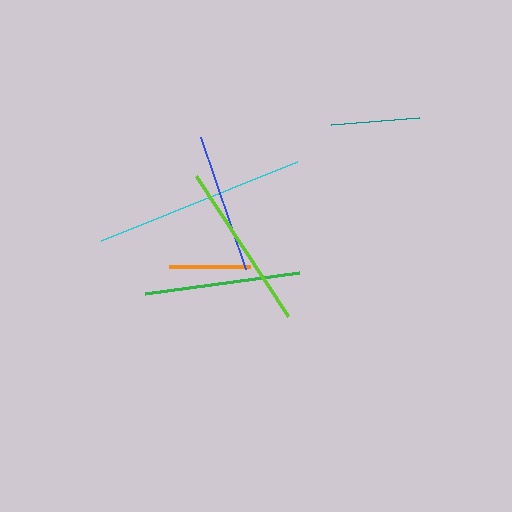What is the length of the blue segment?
The blue segment is approximately 139 pixels long.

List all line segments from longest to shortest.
From longest to shortest: cyan, lime, green, blue, teal, orange.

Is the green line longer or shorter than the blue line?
The green line is longer than the blue line.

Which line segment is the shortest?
The orange line is the shortest at approximately 81 pixels.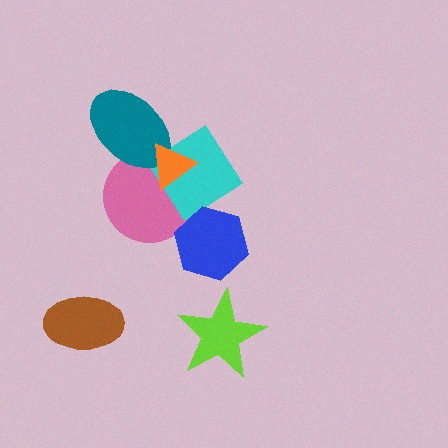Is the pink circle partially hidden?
Yes, it is partially covered by another shape.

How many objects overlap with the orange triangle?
3 objects overlap with the orange triangle.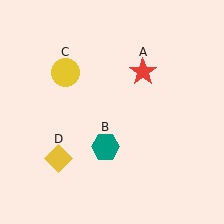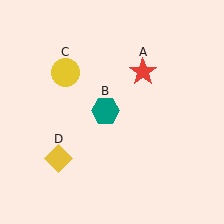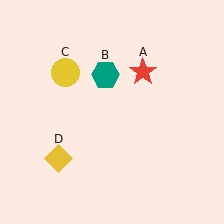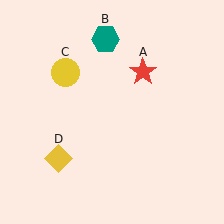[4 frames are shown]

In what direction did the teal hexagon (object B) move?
The teal hexagon (object B) moved up.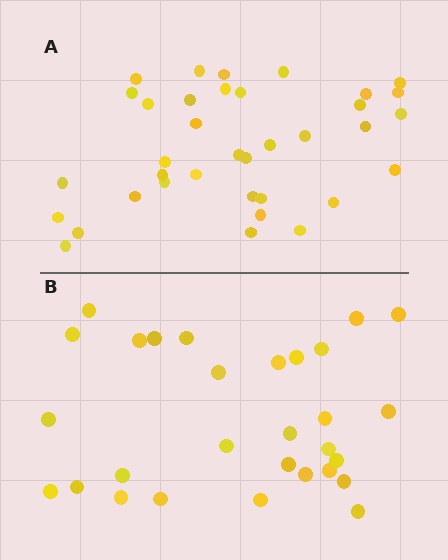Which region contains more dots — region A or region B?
Region A (the top region) has more dots.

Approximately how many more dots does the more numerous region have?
Region A has roughly 8 or so more dots than region B.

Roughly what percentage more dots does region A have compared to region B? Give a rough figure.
About 25% more.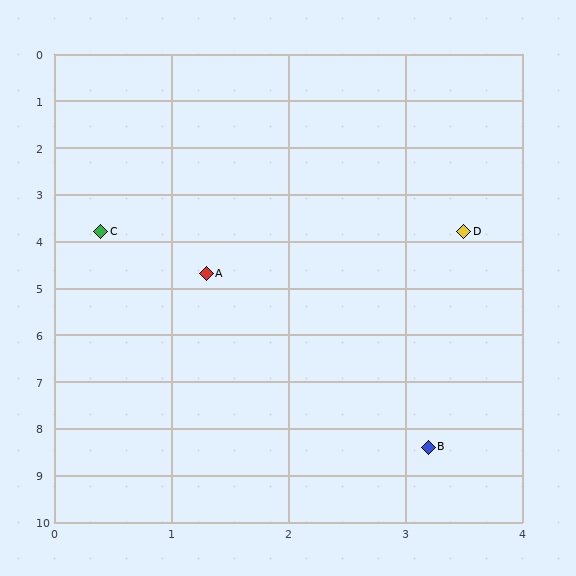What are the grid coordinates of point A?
Point A is at approximately (1.3, 4.7).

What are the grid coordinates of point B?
Point B is at approximately (3.2, 8.4).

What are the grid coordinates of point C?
Point C is at approximately (0.4, 3.8).